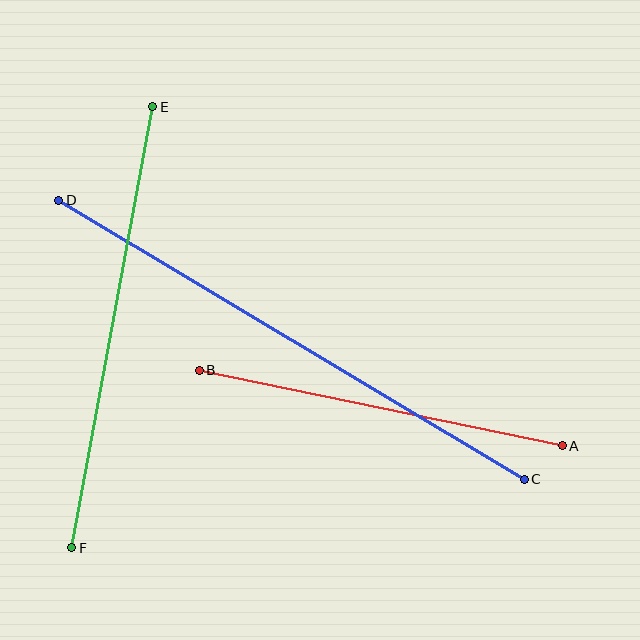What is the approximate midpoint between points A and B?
The midpoint is at approximately (381, 408) pixels.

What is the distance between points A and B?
The distance is approximately 371 pixels.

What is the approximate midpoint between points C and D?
The midpoint is at approximately (292, 340) pixels.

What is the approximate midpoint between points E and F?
The midpoint is at approximately (112, 327) pixels.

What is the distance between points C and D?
The distance is approximately 543 pixels.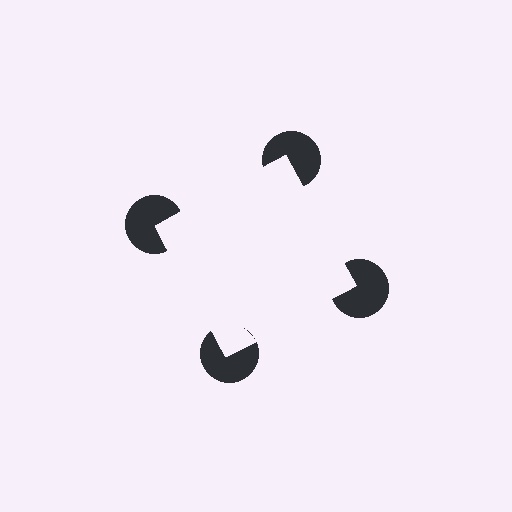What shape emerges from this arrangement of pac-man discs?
An illusory square — its edges are inferred from the aligned wedge cuts in the pac-man discs, not physically drawn.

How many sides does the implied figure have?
4 sides.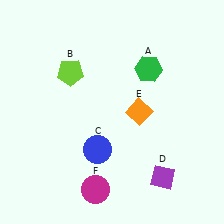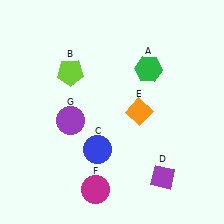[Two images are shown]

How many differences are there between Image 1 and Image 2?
There is 1 difference between the two images.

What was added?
A purple circle (G) was added in Image 2.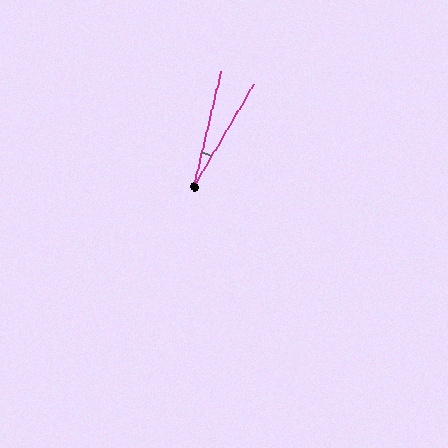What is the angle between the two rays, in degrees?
Approximately 17 degrees.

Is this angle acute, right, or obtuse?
It is acute.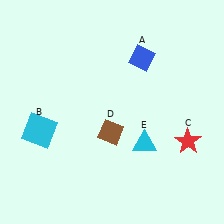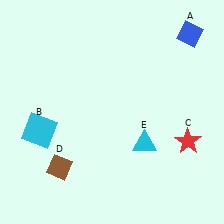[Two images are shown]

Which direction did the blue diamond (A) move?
The blue diamond (A) moved right.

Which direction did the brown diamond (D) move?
The brown diamond (D) moved left.